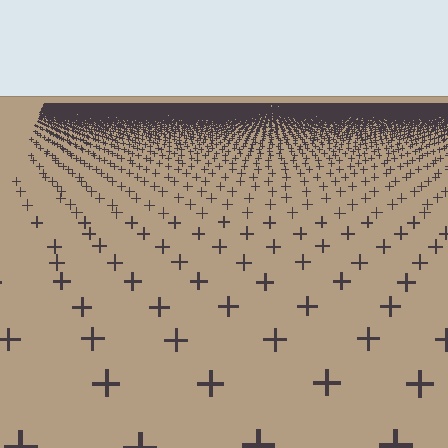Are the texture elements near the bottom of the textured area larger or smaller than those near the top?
Larger. Near the bottom, elements are closer to the viewer and appear at a bigger on-screen size.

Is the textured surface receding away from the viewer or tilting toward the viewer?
The surface is receding away from the viewer. Texture elements get smaller and denser toward the top.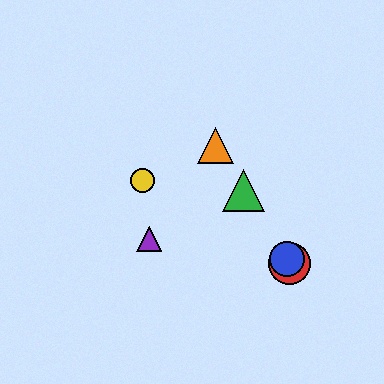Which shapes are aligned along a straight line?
The red circle, the blue circle, the green triangle, the orange triangle are aligned along a straight line.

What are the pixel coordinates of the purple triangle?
The purple triangle is at (149, 239).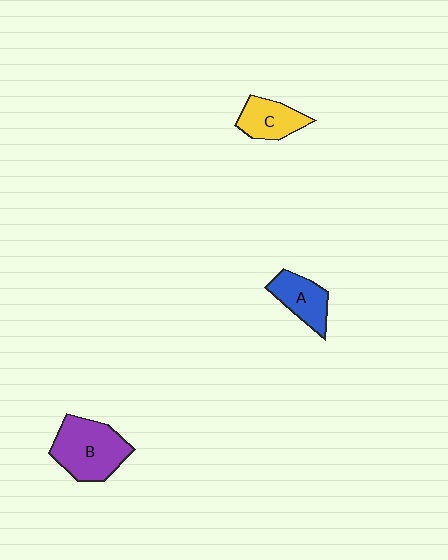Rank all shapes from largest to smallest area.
From largest to smallest: B (purple), A (blue), C (yellow).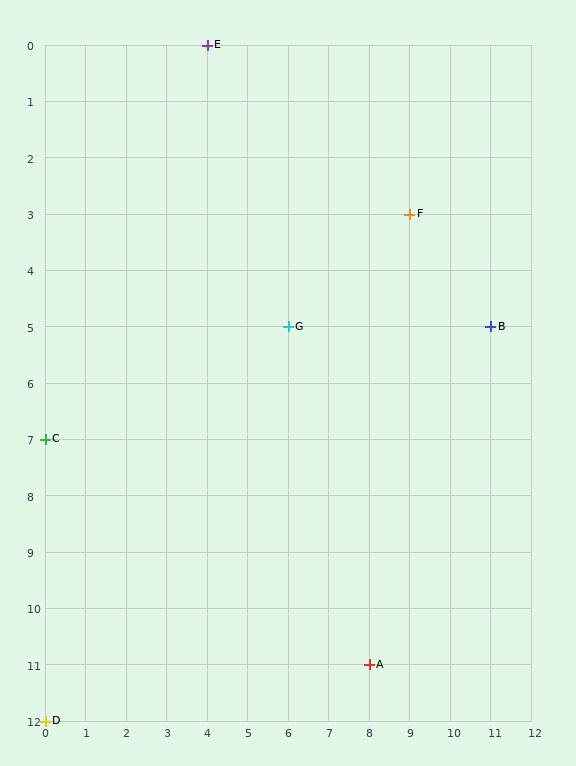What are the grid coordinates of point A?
Point A is at grid coordinates (8, 11).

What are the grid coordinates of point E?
Point E is at grid coordinates (4, 0).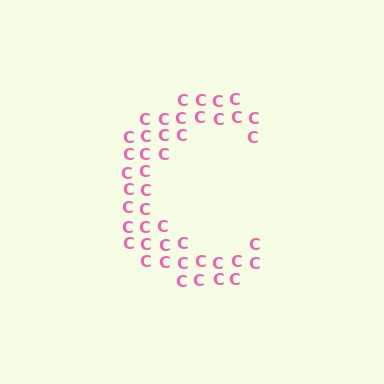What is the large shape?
The large shape is the letter C.